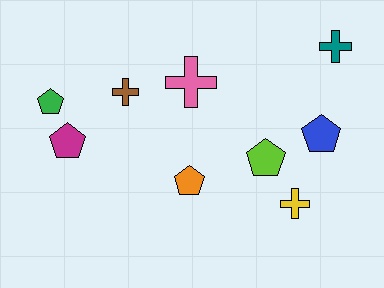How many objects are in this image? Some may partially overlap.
There are 9 objects.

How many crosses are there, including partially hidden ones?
There are 4 crosses.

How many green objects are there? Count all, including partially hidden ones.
There is 1 green object.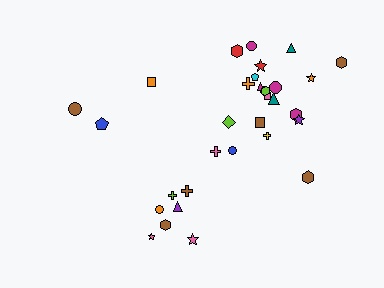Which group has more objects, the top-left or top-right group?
The top-right group.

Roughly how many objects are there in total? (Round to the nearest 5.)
Roughly 30 objects in total.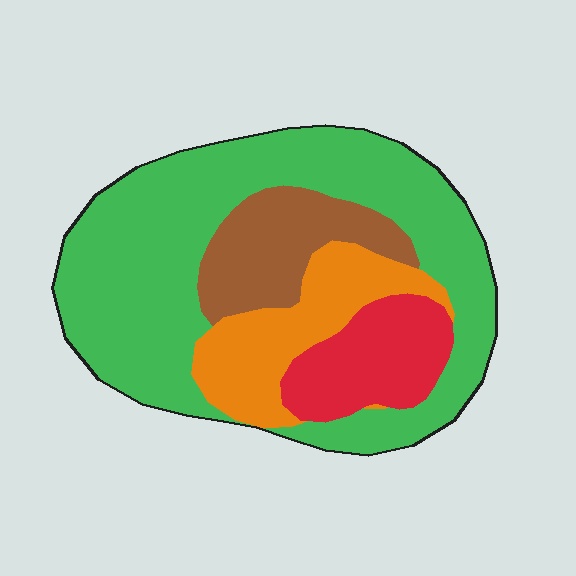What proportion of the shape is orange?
Orange covers 16% of the shape.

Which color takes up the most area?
Green, at roughly 55%.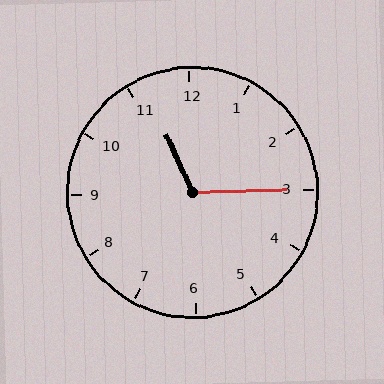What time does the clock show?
11:15.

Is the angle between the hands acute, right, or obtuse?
It is obtuse.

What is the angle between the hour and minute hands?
Approximately 112 degrees.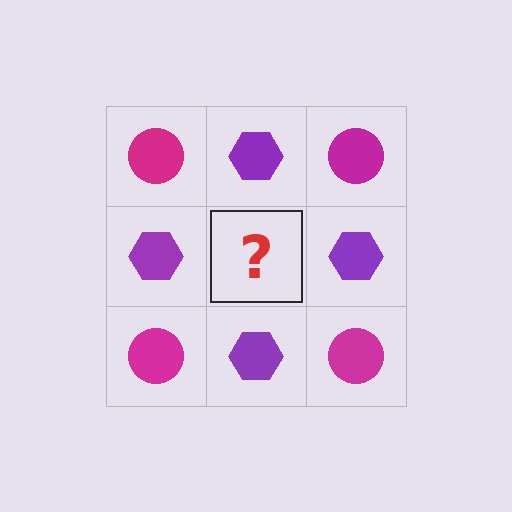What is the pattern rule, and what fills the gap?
The rule is that it alternates magenta circle and purple hexagon in a checkerboard pattern. The gap should be filled with a magenta circle.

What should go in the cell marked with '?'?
The missing cell should contain a magenta circle.